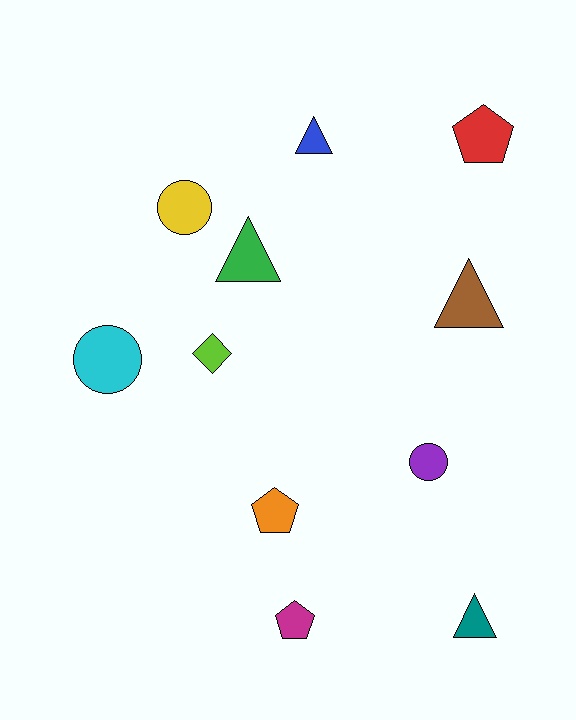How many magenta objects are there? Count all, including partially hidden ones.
There is 1 magenta object.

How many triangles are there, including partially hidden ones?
There are 4 triangles.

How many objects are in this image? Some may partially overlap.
There are 11 objects.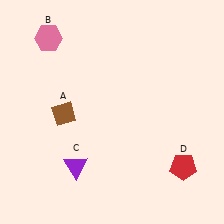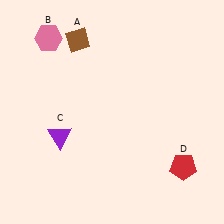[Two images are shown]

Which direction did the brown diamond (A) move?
The brown diamond (A) moved up.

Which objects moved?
The objects that moved are: the brown diamond (A), the purple triangle (C).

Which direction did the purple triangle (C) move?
The purple triangle (C) moved up.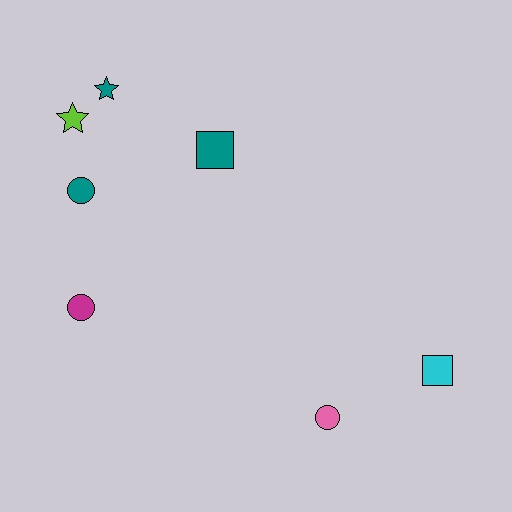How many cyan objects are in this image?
There is 1 cyan object.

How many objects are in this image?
There are 7 objects.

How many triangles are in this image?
There are no triangles.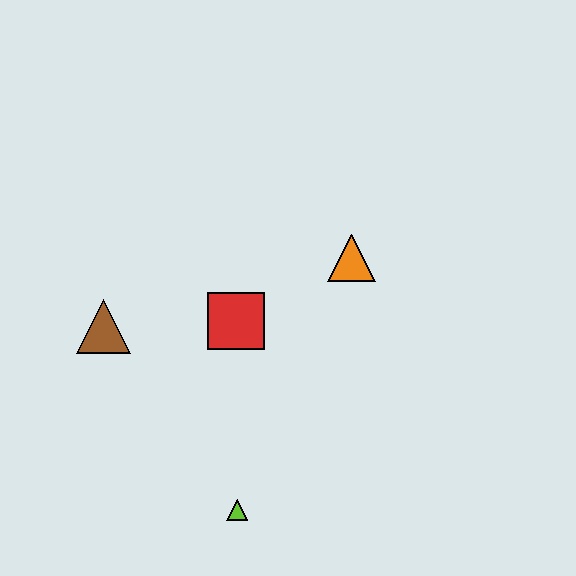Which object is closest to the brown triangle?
The red square is closest to the brown triangle.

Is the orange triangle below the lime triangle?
No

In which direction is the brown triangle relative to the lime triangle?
The brown triangle is above the lime triangle.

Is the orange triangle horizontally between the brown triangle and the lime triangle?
No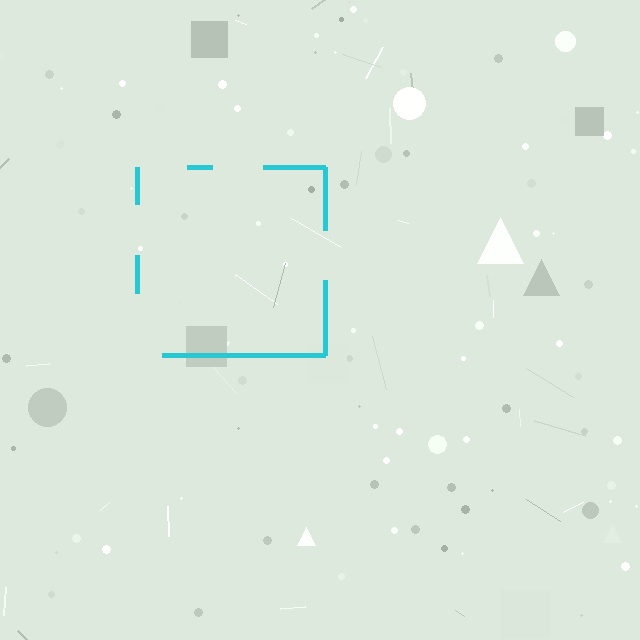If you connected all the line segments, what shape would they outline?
They would outline a square.